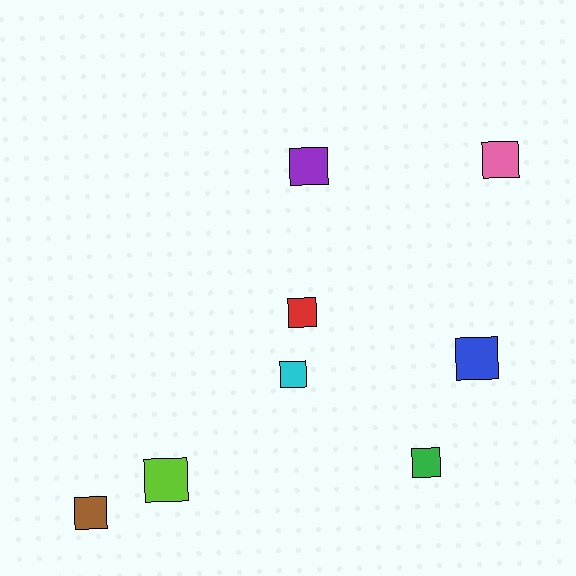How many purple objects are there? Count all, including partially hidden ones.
There is 1 purple object.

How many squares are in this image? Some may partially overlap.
There are 8 squares.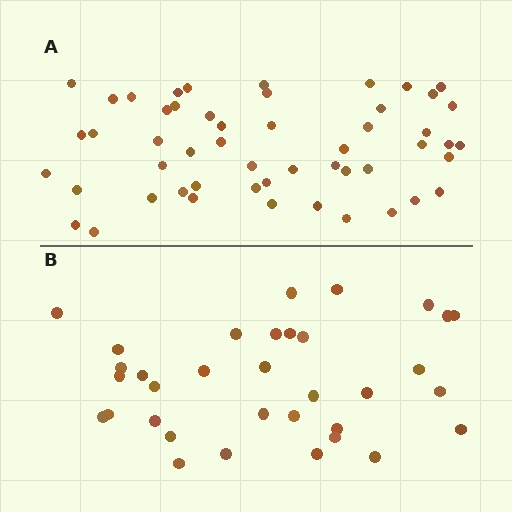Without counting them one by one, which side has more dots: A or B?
Region A (the top region) has more dots.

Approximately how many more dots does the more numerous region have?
Region A has approximately 20 more dots than region B.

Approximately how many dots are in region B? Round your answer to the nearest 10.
About 30 dots. (The exact count is 34, which rounds to 30.)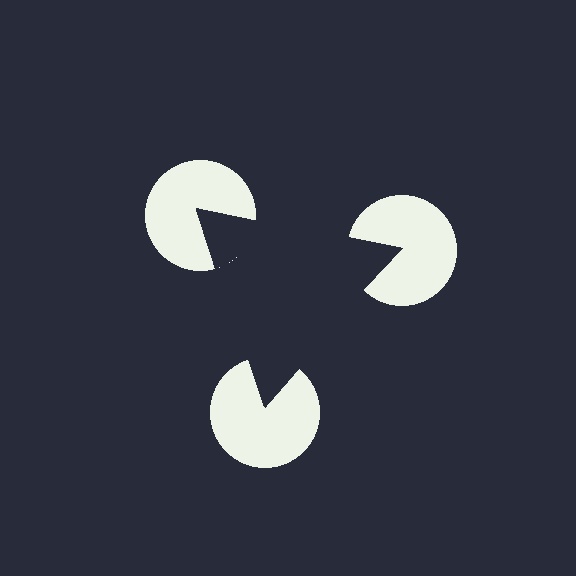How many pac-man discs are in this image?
There are 3 — one at each vertex of the illusory triangle.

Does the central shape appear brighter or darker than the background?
It typically appears slightly darker than the background, even though no actual brightness change is drawn.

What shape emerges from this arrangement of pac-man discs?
An illusory triangle — its edges are inferred from the aligned wedge cuts in the pac-man discs, not physically drawn.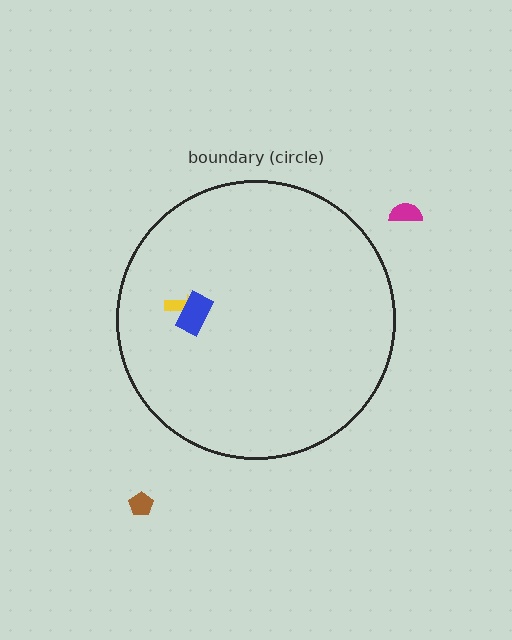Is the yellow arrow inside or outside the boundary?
Inside.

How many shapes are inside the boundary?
2 inside, 2 outside.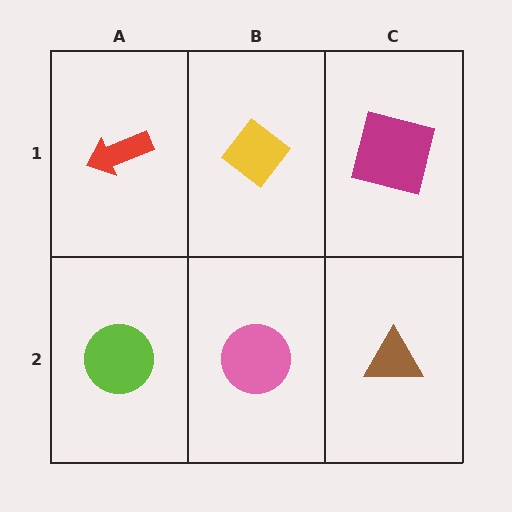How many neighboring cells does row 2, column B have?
3.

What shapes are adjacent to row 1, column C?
A brown triangle (row 2, column C), a yellow diamond (row 1, column B).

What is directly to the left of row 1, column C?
A yellow diamond.